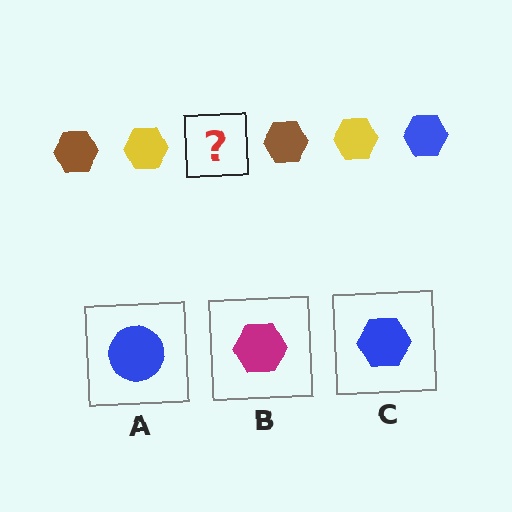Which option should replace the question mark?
Option C.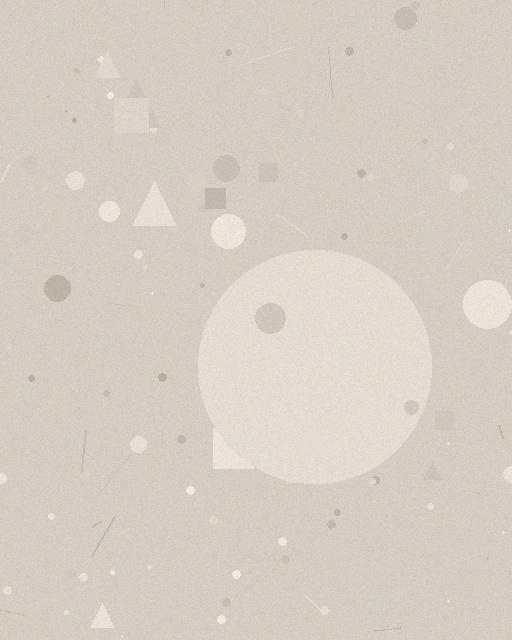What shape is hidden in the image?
A circle is hidden in the image.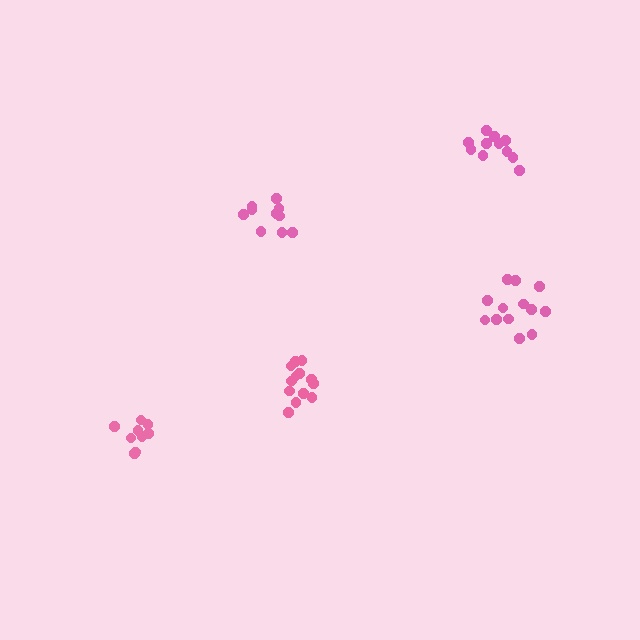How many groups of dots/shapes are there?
There are 5 groups.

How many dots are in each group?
Group 1: 9 dots, Group 2: 13 dots, Group 3: 10 dots, Group 4: 11 dots, Group 5: 13 dots (56 total).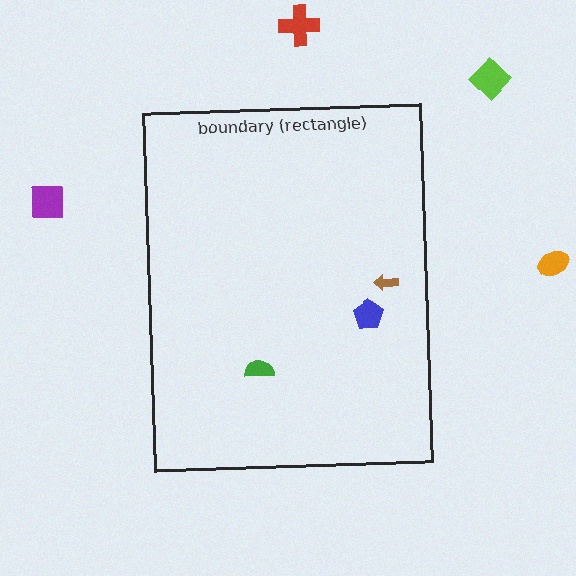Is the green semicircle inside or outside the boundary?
Inside.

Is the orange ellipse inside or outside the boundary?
Outside.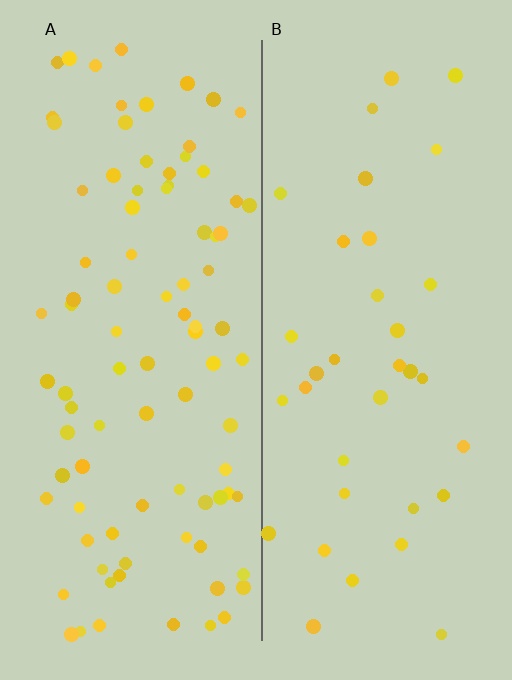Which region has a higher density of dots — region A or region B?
A (the left).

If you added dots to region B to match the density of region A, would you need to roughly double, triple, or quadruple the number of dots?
Approximately triple.